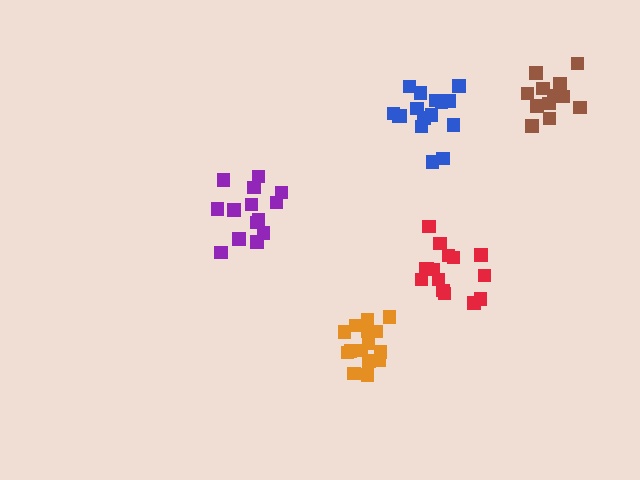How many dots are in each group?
Group 1: 15 dots, Group 2: 16 dots, Group 3: 14 dots, Group 4: 12 dots, Group 5: 16 dots (73 total).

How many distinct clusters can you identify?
There are 5 distinct clusters.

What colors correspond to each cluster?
The clusters are colored: orange, red, purple, brown, blue.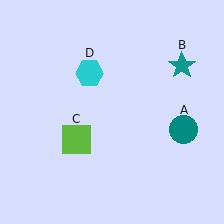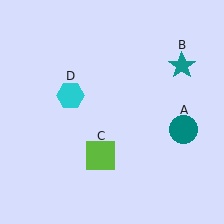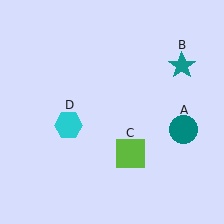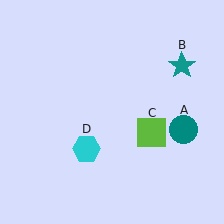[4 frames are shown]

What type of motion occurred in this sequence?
The lime square (object C), cyan hexagon (object D) rotated counterclockwise around the center of the scene.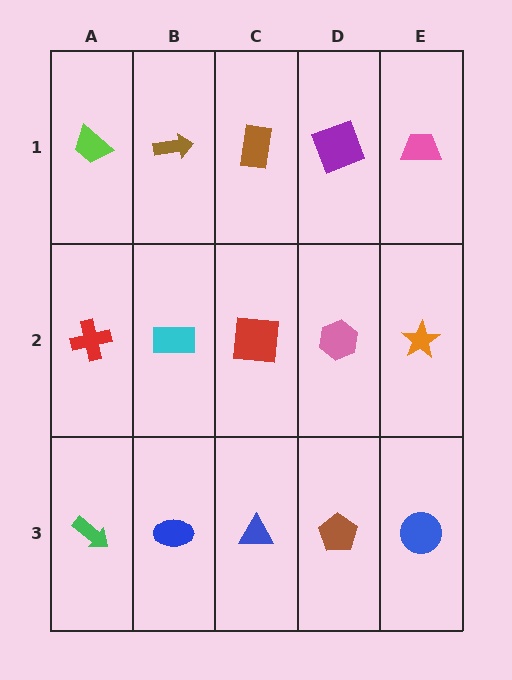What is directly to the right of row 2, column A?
A cyan rectangle.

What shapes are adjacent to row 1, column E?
An orange star (row 2, column E), a purple square (row 1, column D).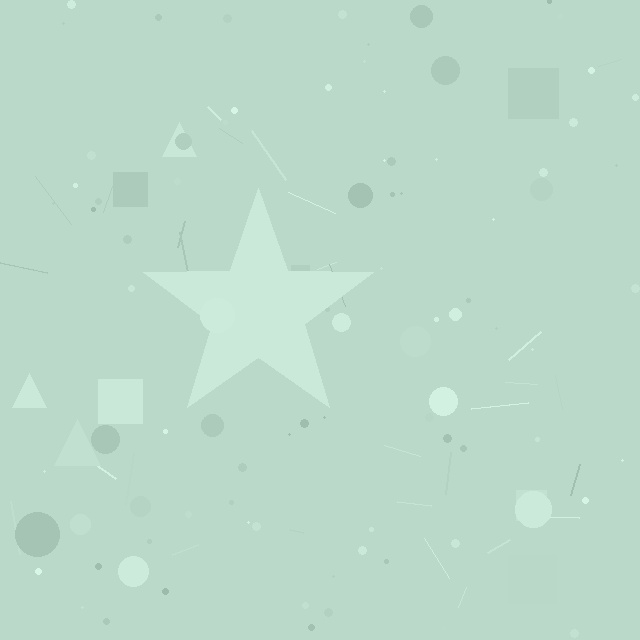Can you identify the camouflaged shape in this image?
The camouflaged shape is a star.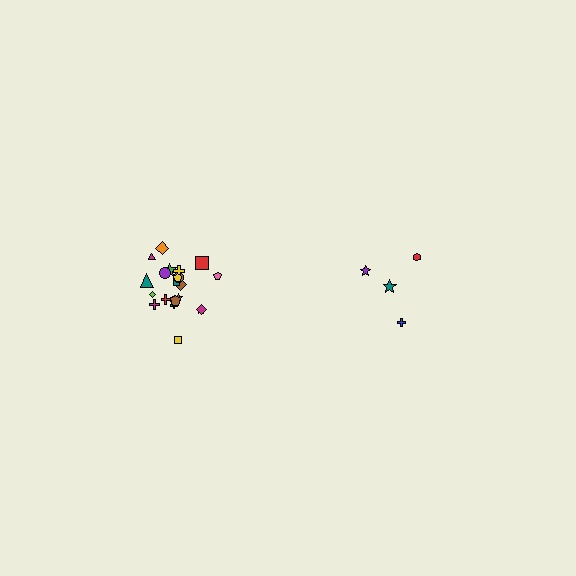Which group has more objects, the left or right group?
The left group.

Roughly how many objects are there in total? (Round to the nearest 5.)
Roughly 25 objects in total.